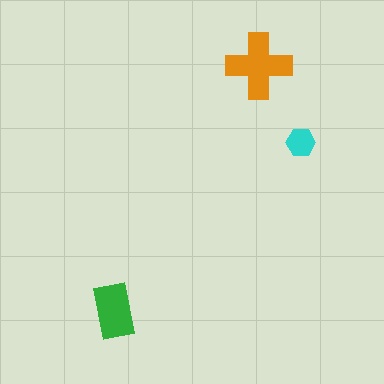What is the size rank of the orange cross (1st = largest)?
1st.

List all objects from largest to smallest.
The orange cross, the green rectangle, the cyan hexagon.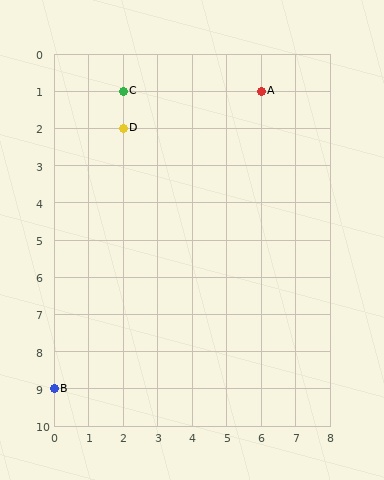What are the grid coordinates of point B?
Point B is at grid coordinates (0, 9).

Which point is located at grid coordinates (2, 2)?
Point D is at (2, 2).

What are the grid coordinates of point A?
Point A is at grid coordinates (6, 1).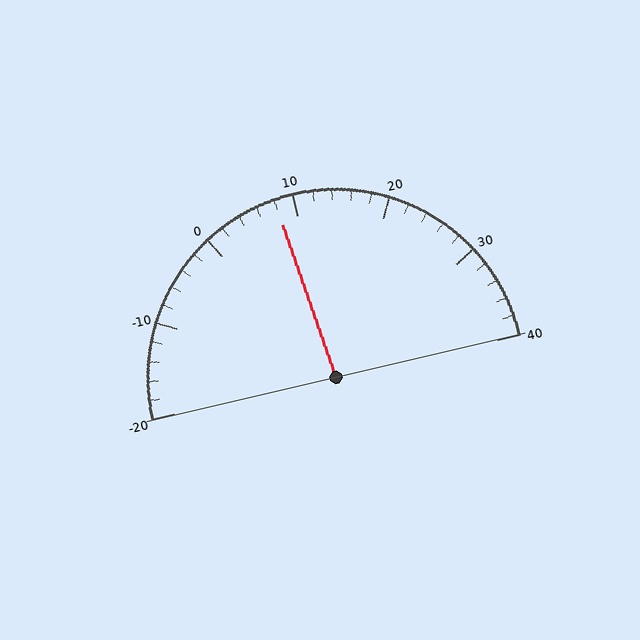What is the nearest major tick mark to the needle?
The nearest major tick mark is 10.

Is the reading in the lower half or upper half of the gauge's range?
The reading is in the lower half of the range (-20 to 40).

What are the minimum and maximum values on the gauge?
The gauge ranges from -20 to 40.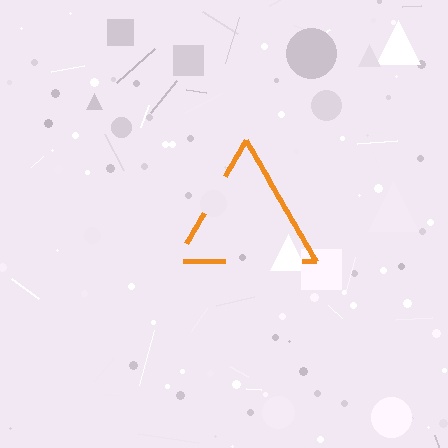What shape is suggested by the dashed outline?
The dashed outline suggests a triangle.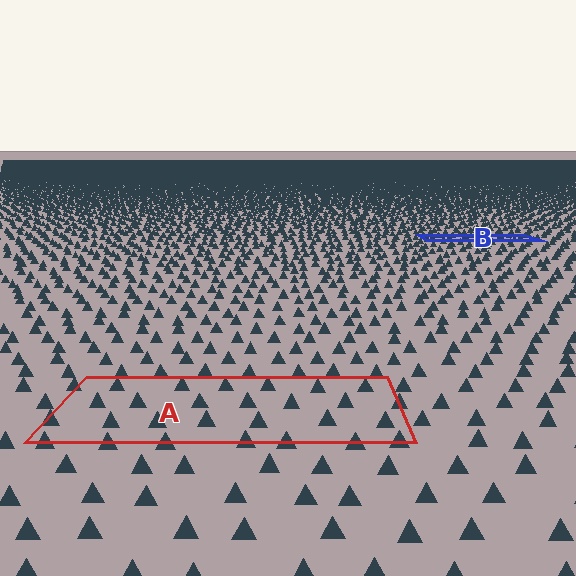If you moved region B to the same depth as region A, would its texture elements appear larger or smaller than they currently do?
They would appear larger. At a closer depth, the same texture elements are projected at a bigger on-screen size.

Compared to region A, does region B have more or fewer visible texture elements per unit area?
Region B has more texture elements per unit area — they are packed more densely because it is farther away.